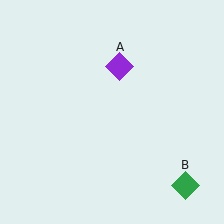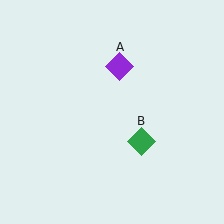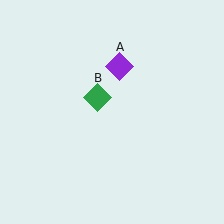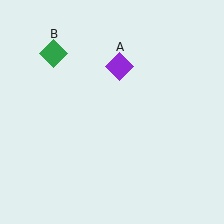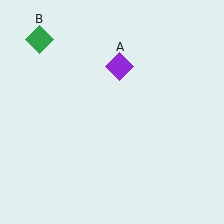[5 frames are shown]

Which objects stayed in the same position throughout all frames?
Purple diamond (object A) remained stationary.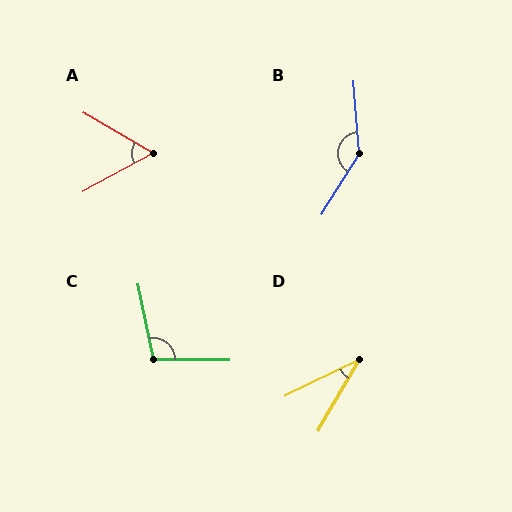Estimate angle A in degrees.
Approximately 59 degrees.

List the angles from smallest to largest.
D (33°), A (59°), C (102°), B (143°).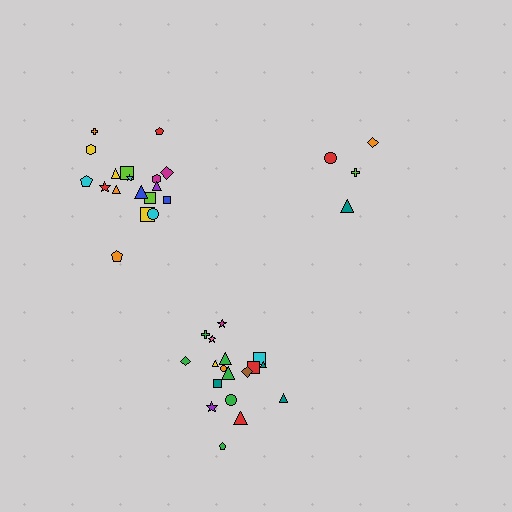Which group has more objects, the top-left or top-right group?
The top-left group.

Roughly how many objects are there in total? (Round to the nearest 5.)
Roughly 40 objects in total.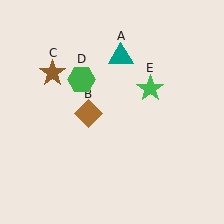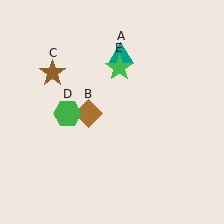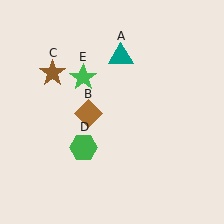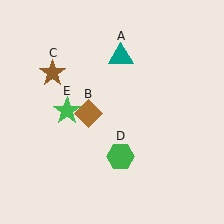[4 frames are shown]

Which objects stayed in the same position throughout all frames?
Teal triangle (object A) and brown diamond (object B) and brown star (object C) remained stationary.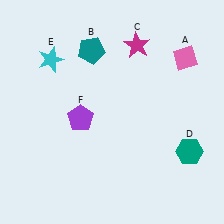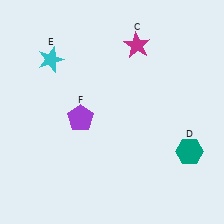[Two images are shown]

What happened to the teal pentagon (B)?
The teal pentagon (B) was removed in Image 2. It was in the top-left area of Image 1.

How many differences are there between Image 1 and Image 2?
There are 2 differences between the two images.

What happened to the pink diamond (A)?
The pink diamond (A) was removed in Image 2. It was in the top-right area of Image 1.